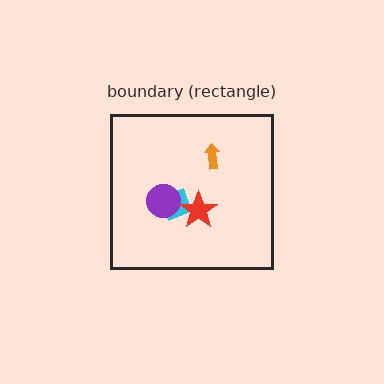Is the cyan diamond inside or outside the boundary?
Inside.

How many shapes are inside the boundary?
4 inside, 0 outside.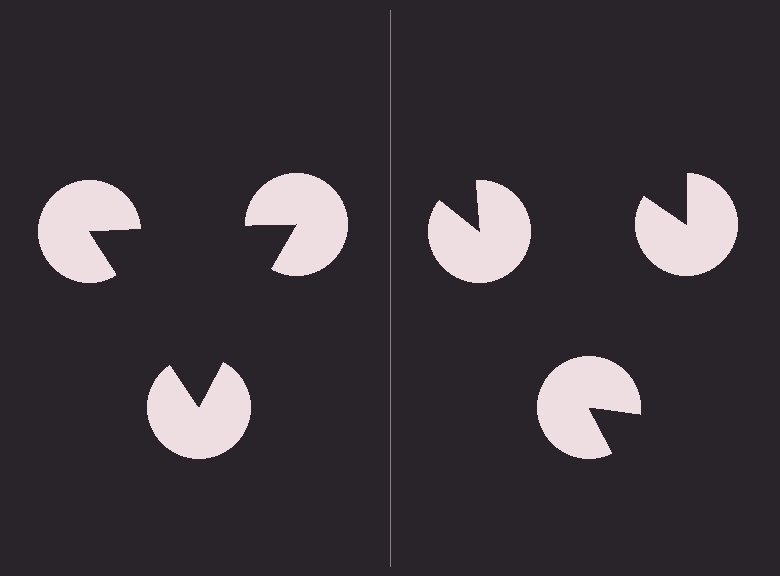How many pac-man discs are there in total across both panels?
6 — 3 on each side.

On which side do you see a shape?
An illusory triangle appears on the left side. On the right side the wedge cuts are rotated, so no coherent shape forms.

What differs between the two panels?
The pac-man discs are positioned identically on both sides; only the wedge orientations differ. On the left they align to a triangle; on the right they are misaligned.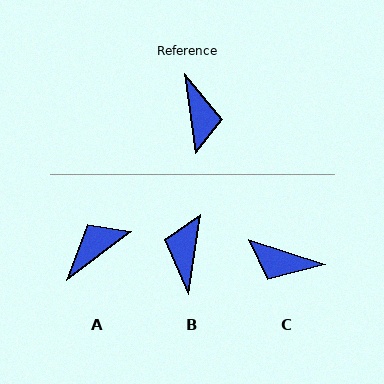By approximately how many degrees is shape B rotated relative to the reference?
Approximately 164 degrees counter-clockwise.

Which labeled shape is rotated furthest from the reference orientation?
B, about 164 degrees away.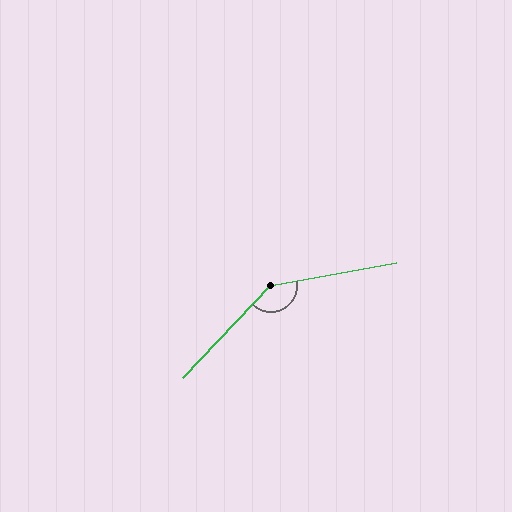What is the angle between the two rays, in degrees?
Approximately 144 degrees.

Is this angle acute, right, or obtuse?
It is obtuse.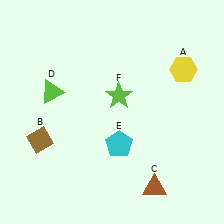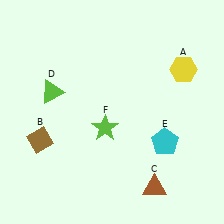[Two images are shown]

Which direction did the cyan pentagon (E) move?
The cyan pentagon (E) moved right.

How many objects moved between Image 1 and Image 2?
2 objects moved between the two images.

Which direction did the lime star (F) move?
The lime star (F) moved down.